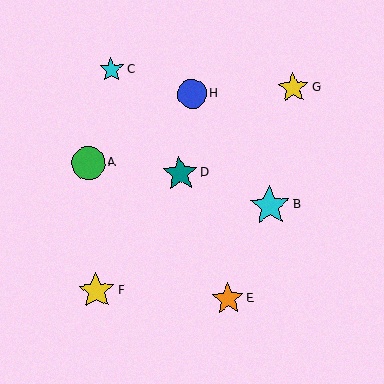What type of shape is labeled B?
Shape B is a cyan star.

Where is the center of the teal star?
The center of the teal star is at (180, 174).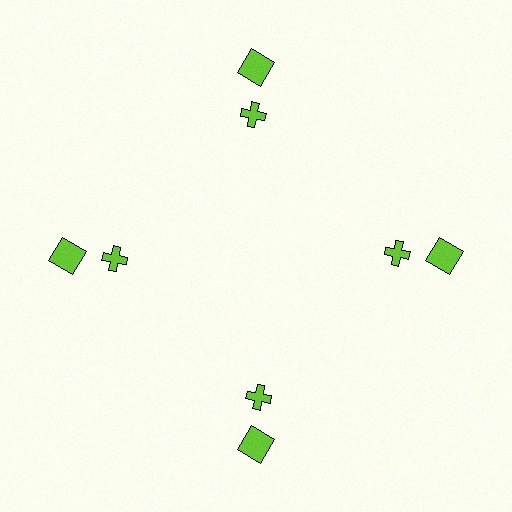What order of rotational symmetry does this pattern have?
This pattern has 4-fold rotational symmetry.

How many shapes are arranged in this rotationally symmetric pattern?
There are 8 shapes, arranged in 4 groups of 2.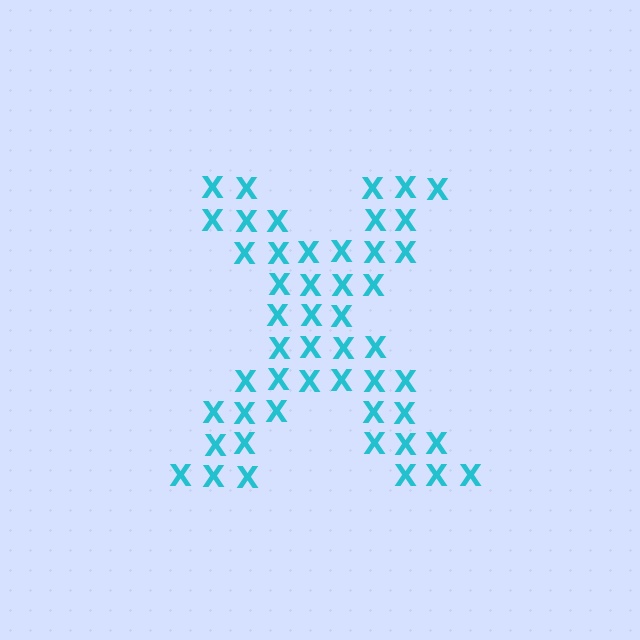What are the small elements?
The small elements are letter X's.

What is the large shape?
The large shape is the letter X.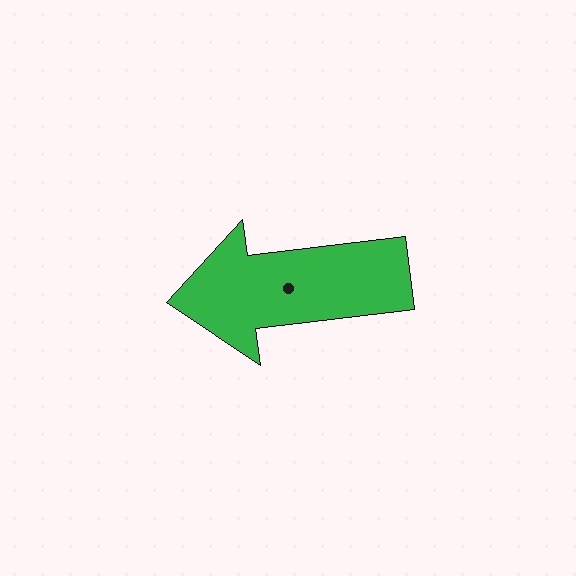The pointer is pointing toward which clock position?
Roughly 9 o'clock.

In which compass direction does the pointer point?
West.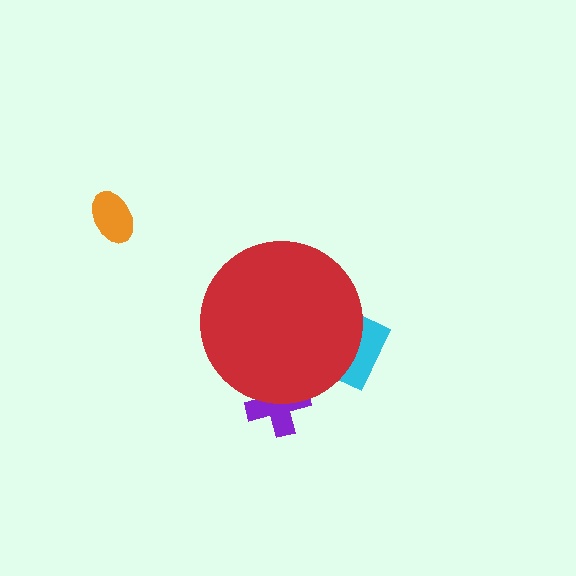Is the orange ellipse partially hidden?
No, the orange ellipse is fully visible.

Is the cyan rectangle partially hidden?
Yes, the cyan rectangle is partially hidden behind the red circle.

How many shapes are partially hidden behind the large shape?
2 shapes are partially hidden.